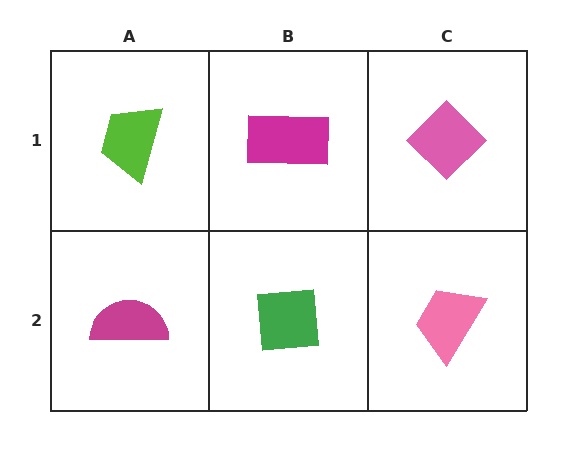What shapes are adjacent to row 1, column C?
A pink trapezoid (row 2, column C), a magenta rectangle (row 1, column B).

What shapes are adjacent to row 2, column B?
A magenta rectangle (row 1, column B), a magenta semicircle (row 2, column A), a pink trapezoid (row 2, column C).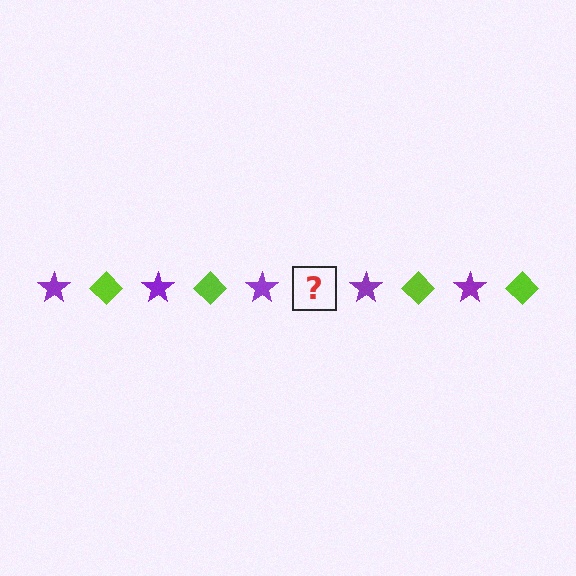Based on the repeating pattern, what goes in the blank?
The blank should be a lime diamond.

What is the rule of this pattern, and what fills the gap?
The rule is that the pattern alternates between purple star and lime diamond. The gap should be filled with a lime diamond.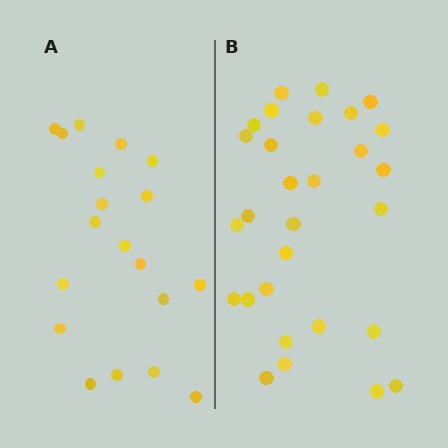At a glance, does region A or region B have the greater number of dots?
Region B (the right region) has more dots.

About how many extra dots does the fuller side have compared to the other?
Region B has roughly 10 or so more dots than region A.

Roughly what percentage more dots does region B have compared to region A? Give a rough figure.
About 55% more.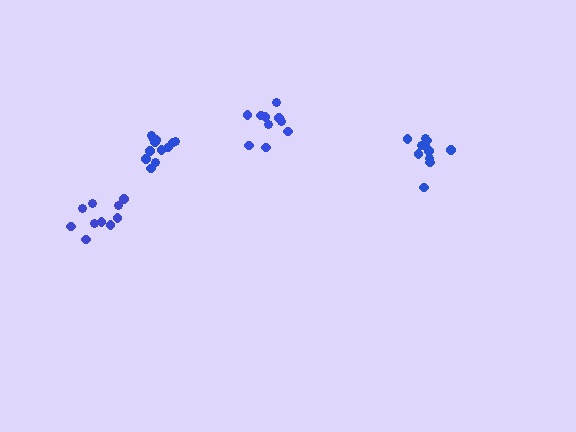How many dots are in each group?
Group 1: 10 dots, Group 2: 11 dots, Group 3: 10 dots, Group 4: 12 dots (43 total).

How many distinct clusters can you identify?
There are 4 distinct clusters.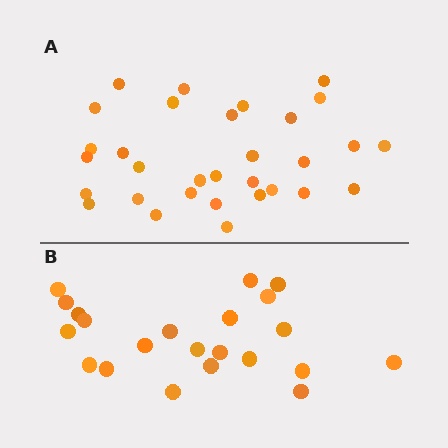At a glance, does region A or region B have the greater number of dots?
Region A (the top region) has more dots.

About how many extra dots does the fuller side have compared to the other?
Region A has roughly 8 or so more dots than region B.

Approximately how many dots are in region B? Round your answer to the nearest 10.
About 20 dots. (The exact count is 22, which rounds to 20.)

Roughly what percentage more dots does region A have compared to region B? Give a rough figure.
About 40% more.